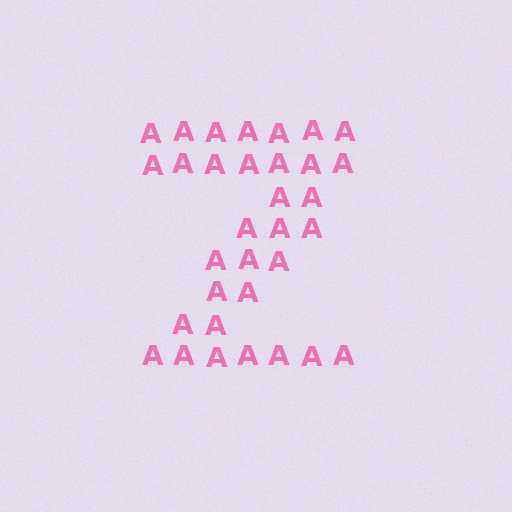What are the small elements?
The small elements are letter A's.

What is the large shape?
The large shape is the letter Z.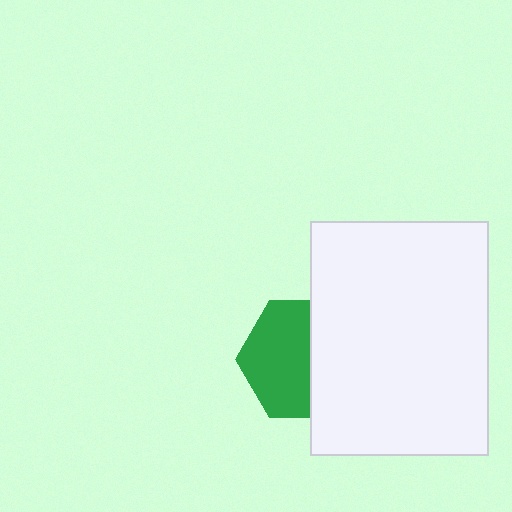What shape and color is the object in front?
The object in front is a white rectangle.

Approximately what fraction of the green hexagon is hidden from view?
Roughly 44% of the green hexagon is hidden behind the white rectangle.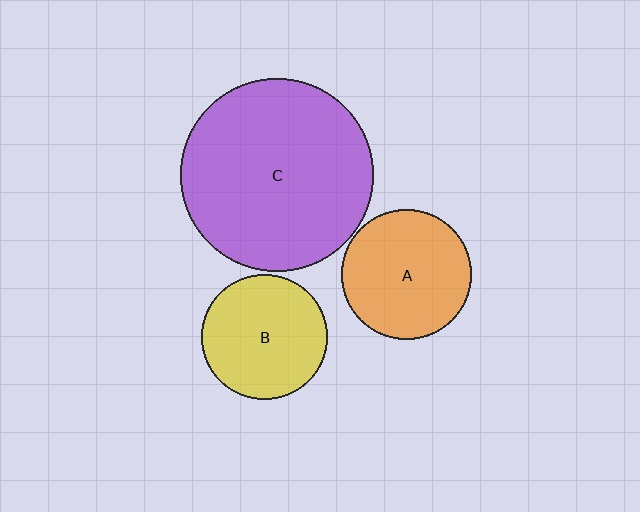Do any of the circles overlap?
No, none of the circles overlap.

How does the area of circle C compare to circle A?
Approximately 2.2 times.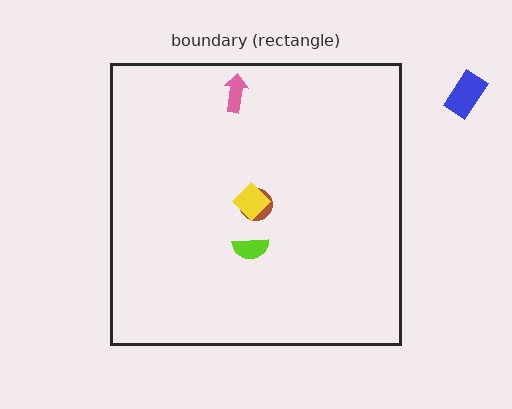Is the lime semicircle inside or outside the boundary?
Inside.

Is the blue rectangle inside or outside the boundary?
Outside.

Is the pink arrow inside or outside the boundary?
Inside.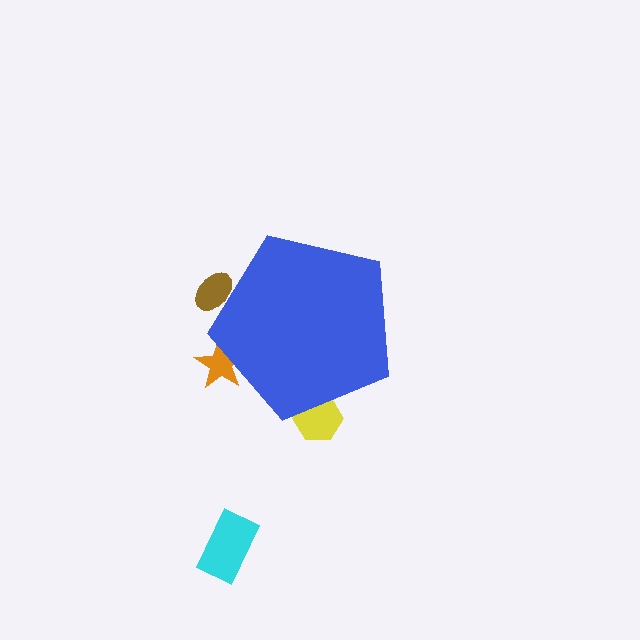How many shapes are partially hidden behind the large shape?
3 shapes are partially hidden.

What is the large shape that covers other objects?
A blue pentagon.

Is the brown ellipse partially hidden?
Yes, the brown ellipse is partially hidden behind the blue pentagon.